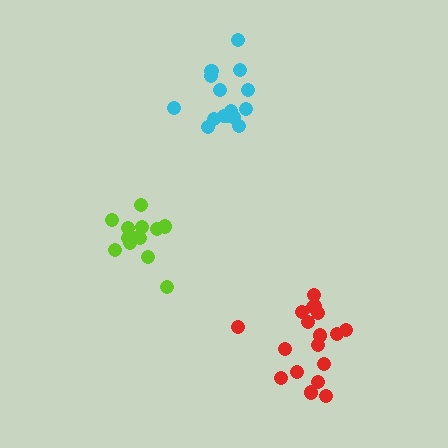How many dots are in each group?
Group 1: 18 dots, Group 2: 15 dots, Group 3: 13 dots (46 total).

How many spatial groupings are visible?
There are 3 spatial groupings.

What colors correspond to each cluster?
The clusters are colored: red, cyan, lime.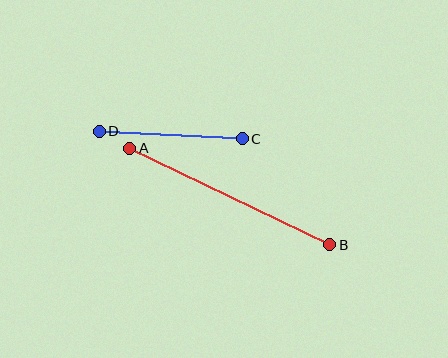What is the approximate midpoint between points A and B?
The midpoint is at approximately (230, 197) pixels.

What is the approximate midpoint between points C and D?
The midpoint is at approximately (171, 135) pixels.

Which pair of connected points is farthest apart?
Points A and B are farthest apart.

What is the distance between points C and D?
The distance is approximately 143 pixels.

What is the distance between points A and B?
The distance is approximately 222 pixels.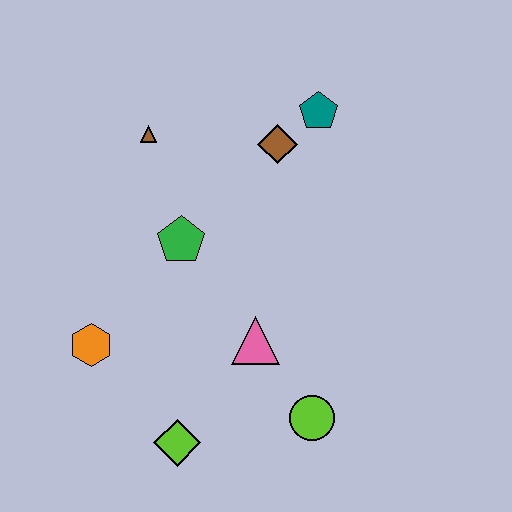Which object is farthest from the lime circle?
The brown triangle is farthest from the lime circle.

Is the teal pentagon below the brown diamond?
No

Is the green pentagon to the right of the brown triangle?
Yes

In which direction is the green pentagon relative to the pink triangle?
The green pentagon is above the pink triangle.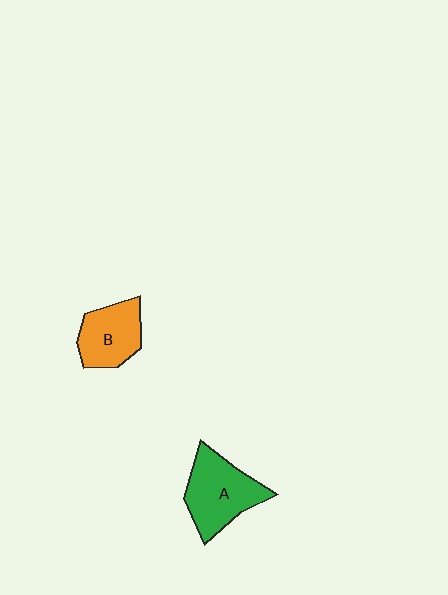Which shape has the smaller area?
Shape B (orange).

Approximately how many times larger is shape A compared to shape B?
Approximately 1.3 times.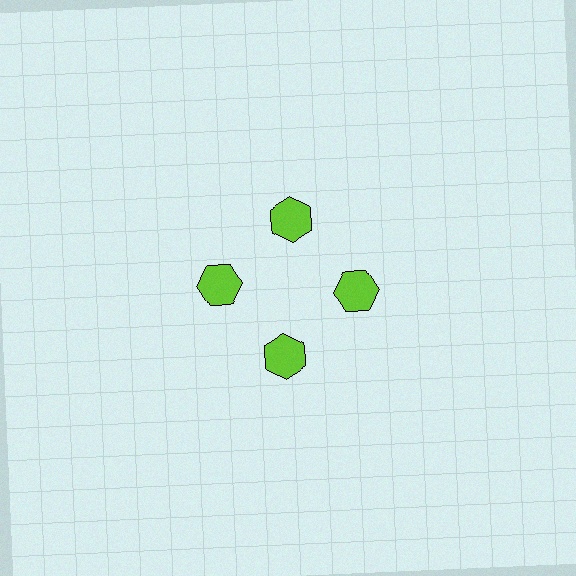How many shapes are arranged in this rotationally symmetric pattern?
There are 4 shapes, arranged in 4 groups of 1.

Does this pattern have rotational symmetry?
Yes, this pattern has 4-fold rotational symmetry. It looks the same after rotating 90 degrees around the center.